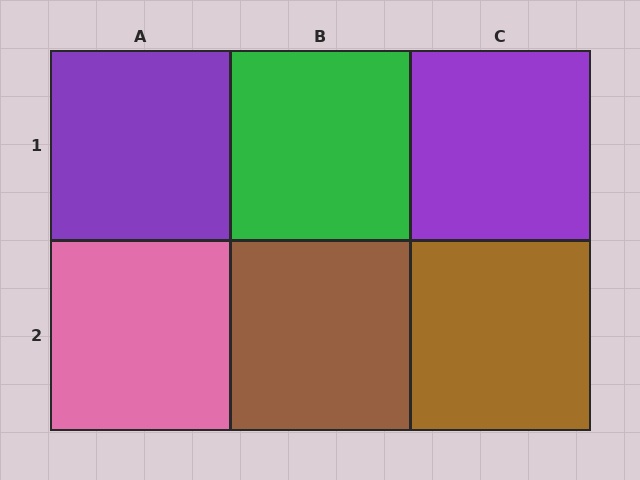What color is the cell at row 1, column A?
Purple.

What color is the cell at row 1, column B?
Green.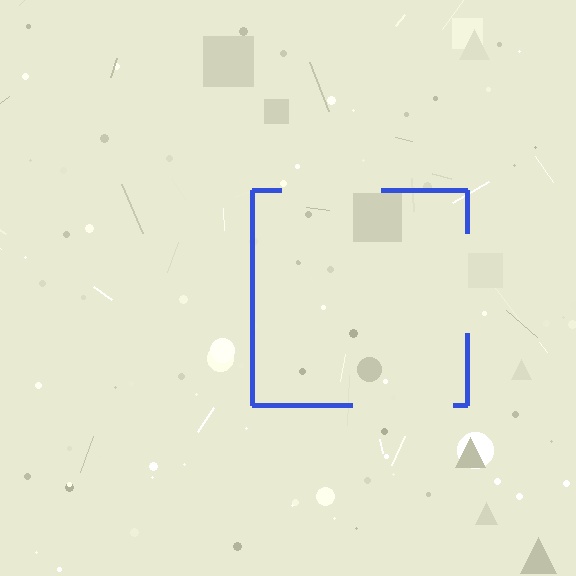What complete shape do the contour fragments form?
The contour fragments form a square.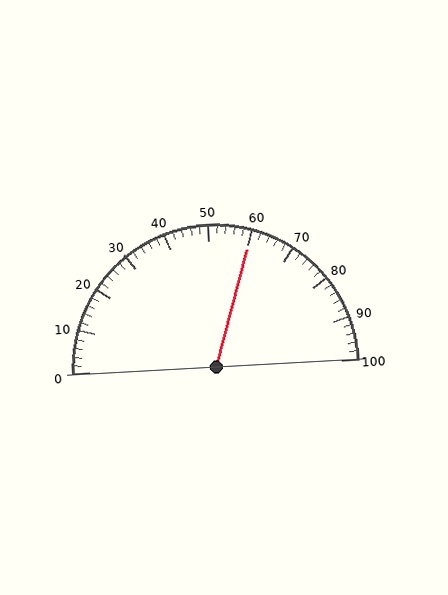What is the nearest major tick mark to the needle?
The nearest major tick mark is 60.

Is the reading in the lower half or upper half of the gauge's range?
The reading is in the upper half of the range (0 to 100).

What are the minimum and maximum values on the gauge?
The gauge ranges from 0 to 100.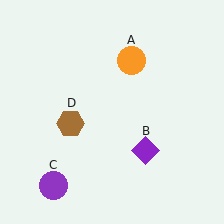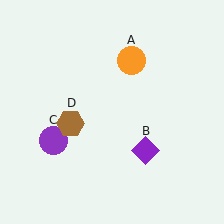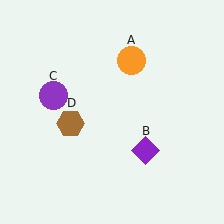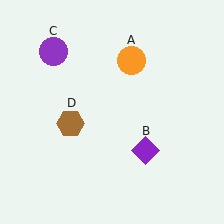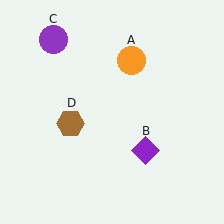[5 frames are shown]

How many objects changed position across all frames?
1 object changed position: purple circle (object C).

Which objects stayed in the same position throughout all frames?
Orange circle (object A) and purple diamond (object B) and brown hexagon (object D) remained stationary.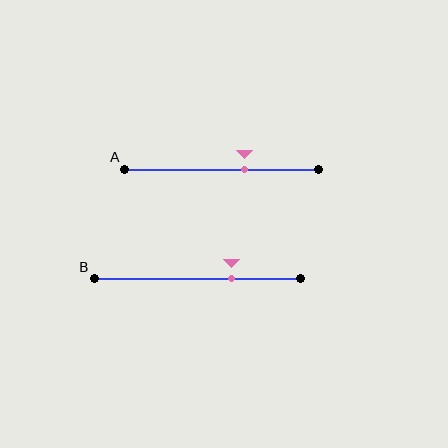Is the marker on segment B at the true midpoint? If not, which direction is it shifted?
No, the marker on segment B is shifted to the right by about 17% of the segment length.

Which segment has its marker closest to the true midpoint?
Segment A has its marker closest to the true midpoint.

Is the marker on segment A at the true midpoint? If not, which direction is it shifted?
No, the marker on segment A is shifted to the right by about 12% of the segment length.